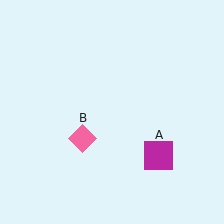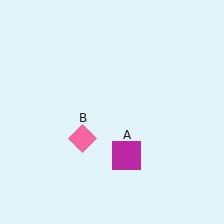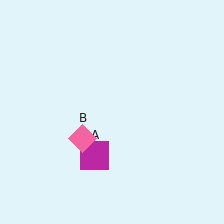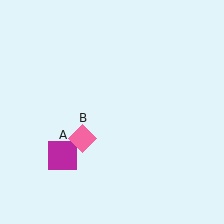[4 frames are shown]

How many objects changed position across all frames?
1 object changed position: magenta square (object A).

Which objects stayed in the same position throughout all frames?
Pink diamond (object B) remained stationary.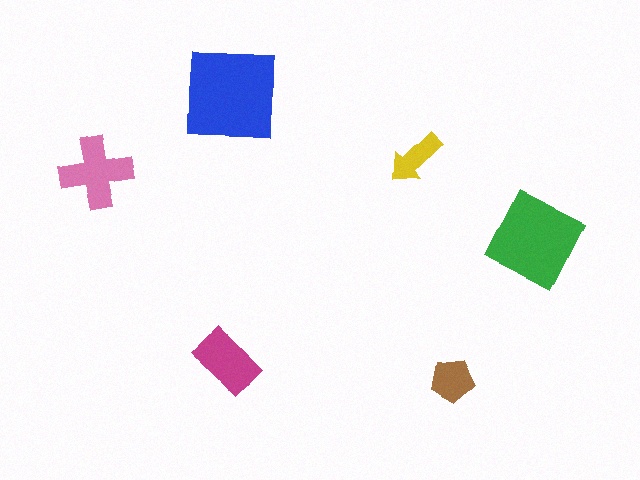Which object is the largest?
The blue square.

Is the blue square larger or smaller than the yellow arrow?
Larger.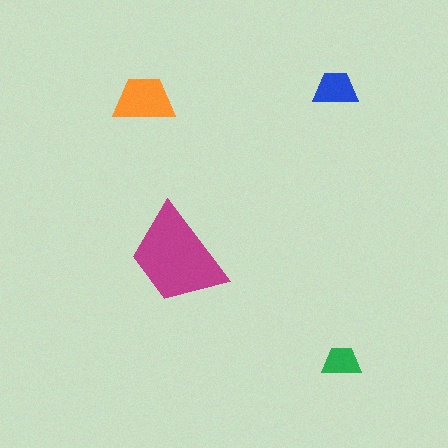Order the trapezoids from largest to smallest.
the magenta one, the orange one, the blue one, the green one.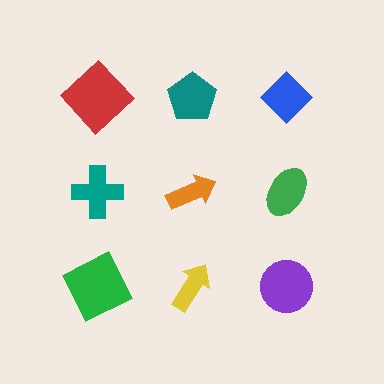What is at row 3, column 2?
A yellow arrow.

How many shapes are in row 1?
3 shapes.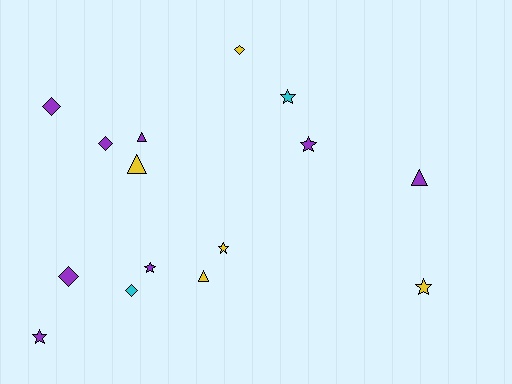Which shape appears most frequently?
Star, with 6 objects.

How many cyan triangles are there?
There are no cyan triangles.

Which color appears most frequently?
Purple, with 8 objects.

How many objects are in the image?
There are 15 objects.